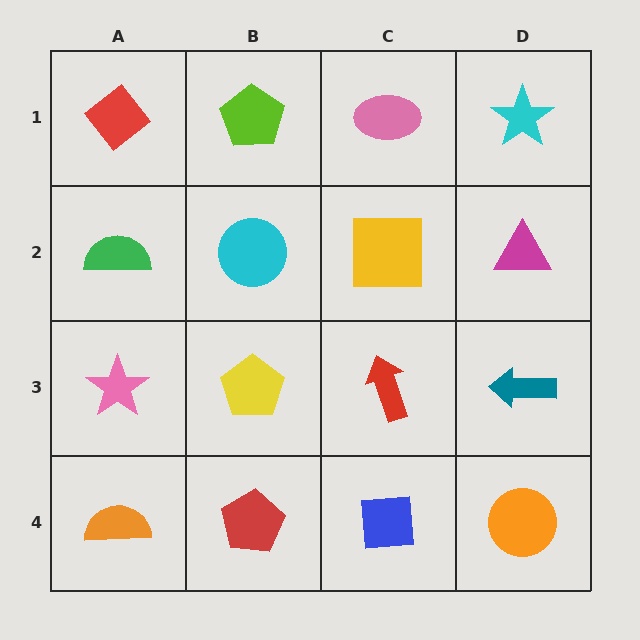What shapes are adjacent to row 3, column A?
A green semicircle (row 2, column A), an orange semicircle (row 4, column A), a yellow pentagon (row 3, column B).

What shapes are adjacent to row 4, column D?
A teal arrow (row 3, column D), a blue square (row 4, column C).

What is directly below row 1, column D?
A magenta triangle.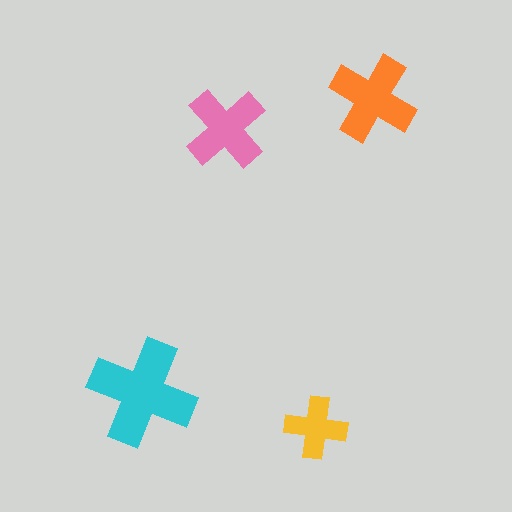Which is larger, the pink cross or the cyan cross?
The cyan one.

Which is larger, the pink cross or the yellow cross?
The pink one.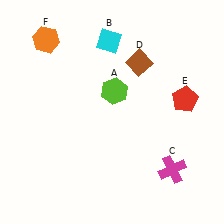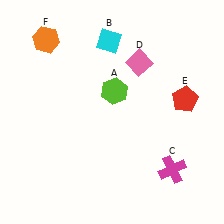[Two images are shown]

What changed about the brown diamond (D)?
In Image 1, D is brown. In Image 2, it changed to pink.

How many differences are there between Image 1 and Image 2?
There is 1 difference between the two images.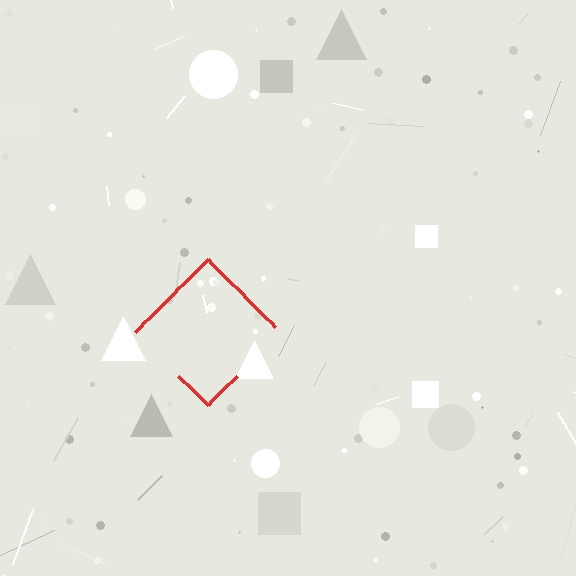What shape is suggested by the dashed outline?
The dashed outline suggests a diamond.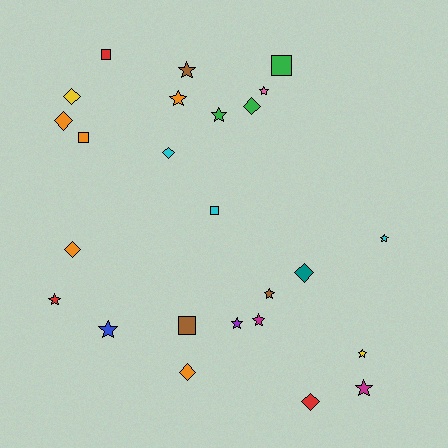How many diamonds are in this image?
There are 8 diamonds.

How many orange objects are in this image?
There are 5 orange objects.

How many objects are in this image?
There are 25 objects.